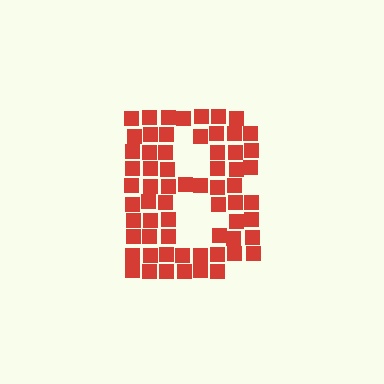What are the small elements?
The small elements are squares.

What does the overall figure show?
The overall figure shows the letter B.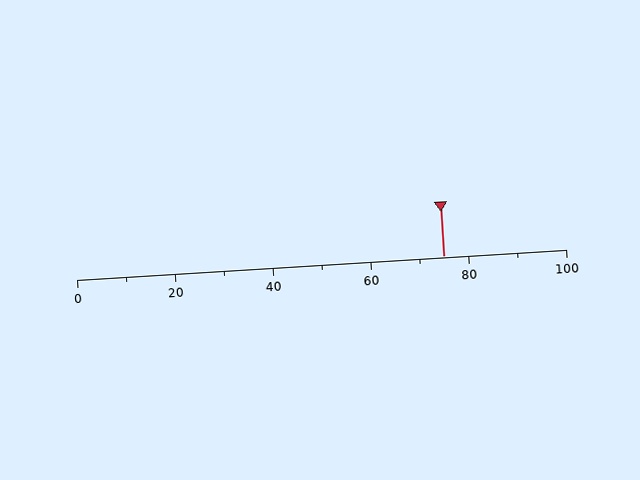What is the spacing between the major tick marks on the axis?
The major ticks are spaced 20 apart.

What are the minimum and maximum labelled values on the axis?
The axis runs from 0 to 100.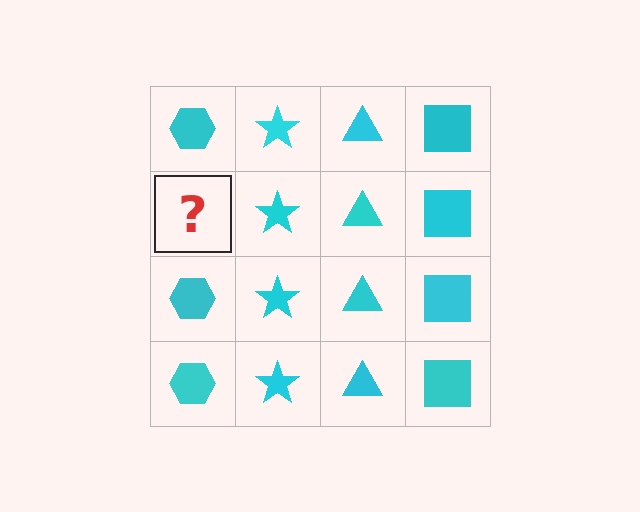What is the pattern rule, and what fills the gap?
The rule is that each column has a consistent shape. The gap should be filled with a cyan hexagon.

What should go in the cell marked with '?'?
The missing cell should contain a cyan hexagon.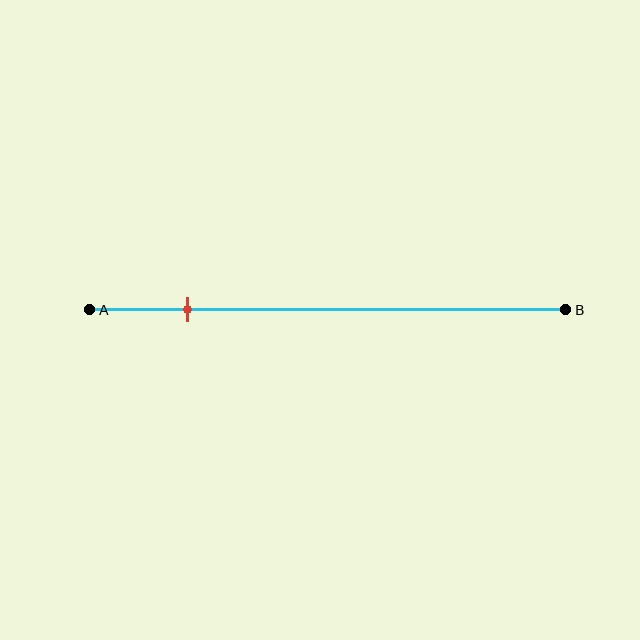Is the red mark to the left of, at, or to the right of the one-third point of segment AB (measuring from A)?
The red mark is to the left of the one-third point of segment AB.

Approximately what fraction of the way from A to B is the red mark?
The red mark is approximately 20% of the way from A to B.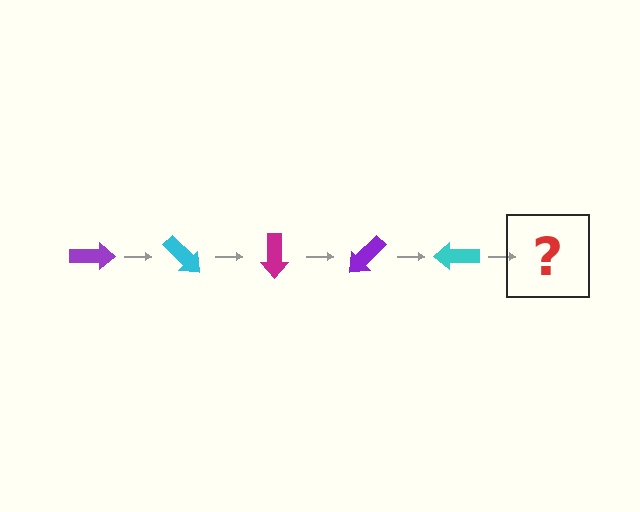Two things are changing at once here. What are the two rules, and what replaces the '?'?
The two rules are that it rotates 45 degrees each step and the color cycles through purple, cyan, and magenta. The '?' should be a magenta arrow, rotated 225 degrees from the start.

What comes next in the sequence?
The next element should be a magenta arrow, rotated 225 degrees from the start.